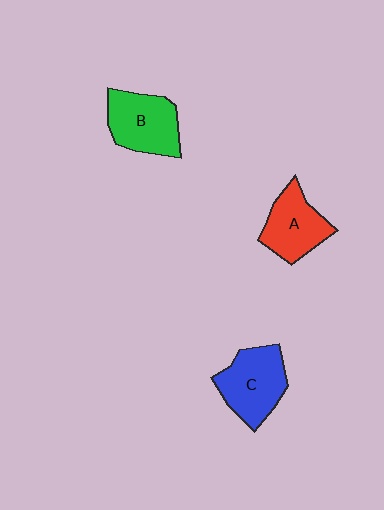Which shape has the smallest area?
Shape A (red).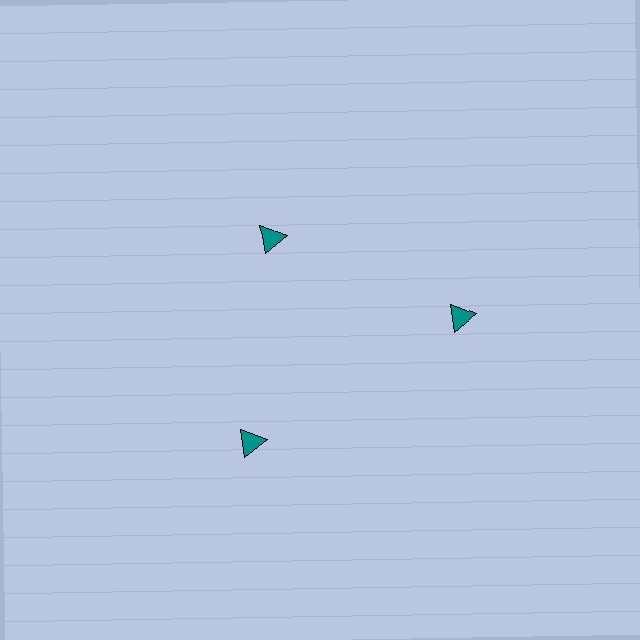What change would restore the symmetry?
The symmetry would be restored by moving it outward, back onto the ring so that all 3 triangles sit at equal angles and equal distance from the center.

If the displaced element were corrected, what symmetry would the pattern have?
It would have 3-fold rotational symmetry — the pattern would map onto itself every 120 degrees.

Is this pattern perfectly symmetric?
No. The 3 teal triangles are arranged in a ring, but one element near the 11 o'clock position is pulled inward toward the center, breaking the 3-fold rotational symmetry.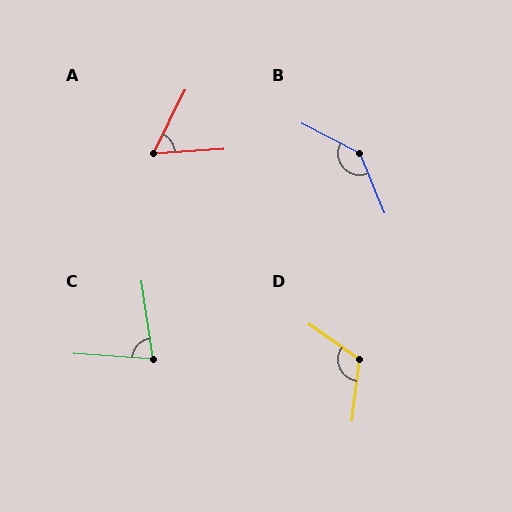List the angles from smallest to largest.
A (60°), C (78°), D (118°), B (139°).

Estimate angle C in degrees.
Approximately 78 degrees.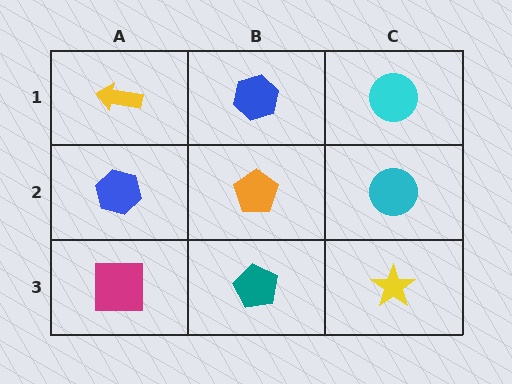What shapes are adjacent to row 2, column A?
A yellow arrow (row 1, column A), a magenta square (row 3, column A), an orange pentagon (row 2, column B).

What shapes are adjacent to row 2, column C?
A cyan circle (row 1, column C), a yellow star (row 3, column C), an orange pentagon (row 2, column B).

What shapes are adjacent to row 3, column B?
An orange pentagon (row 2, column B), a magenta square (row 3, column A), a yellow star (row 3, column C).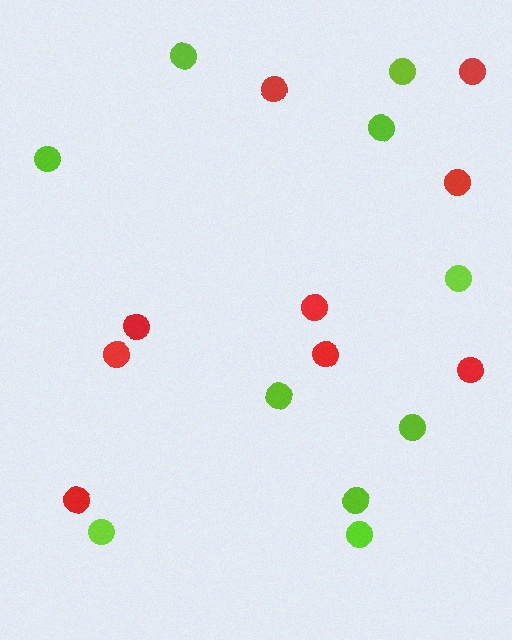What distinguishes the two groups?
There are 2 groups: one group of lime circles (10) and one group of red circles (9).